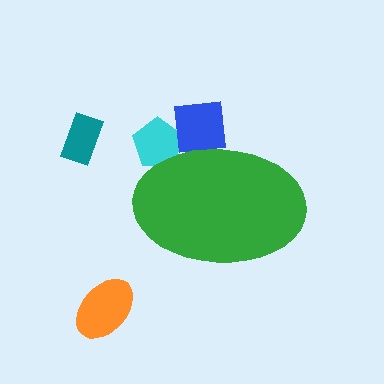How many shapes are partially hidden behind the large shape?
2 shapes are partially hidden.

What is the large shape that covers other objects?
A green ellipse.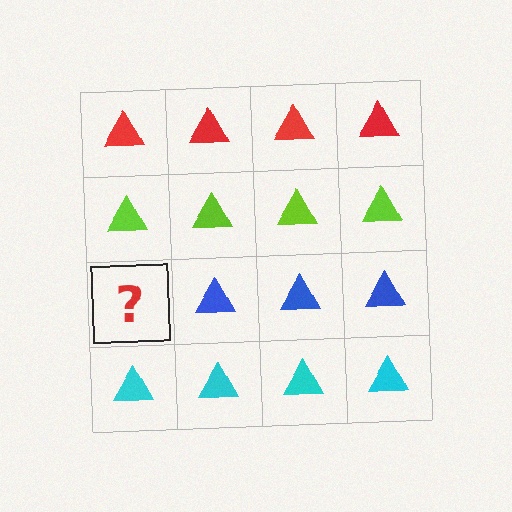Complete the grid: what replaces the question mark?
The question mark should be replaced with a blue triangle.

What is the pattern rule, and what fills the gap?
The rule is that each row has a consistent color. The gap should be filled with a blue triangle.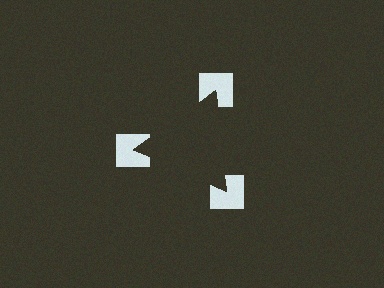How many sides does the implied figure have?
3 sides.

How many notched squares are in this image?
There are 3 — one at each vertex of the illusory triangle.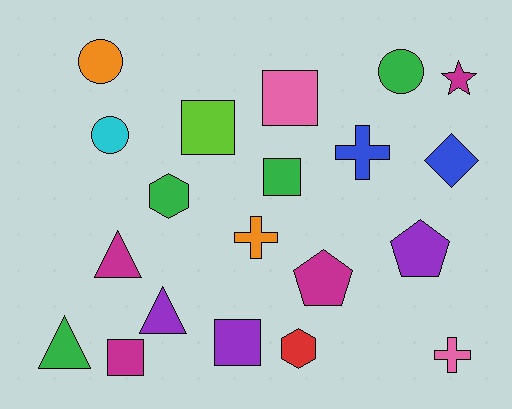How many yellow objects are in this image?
There are no yellow objects.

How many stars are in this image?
There is 1 star.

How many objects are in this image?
There are 20 objects.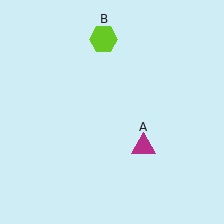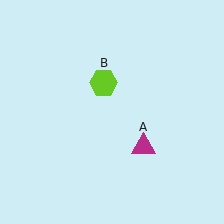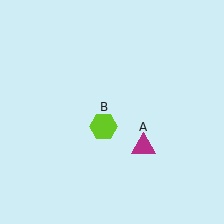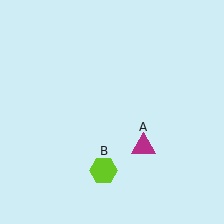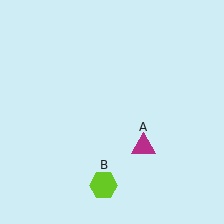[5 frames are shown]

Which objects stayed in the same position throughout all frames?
Magenta triangle (object A) remained stationary.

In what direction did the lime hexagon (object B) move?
The lime hexagon (object B) moved down.